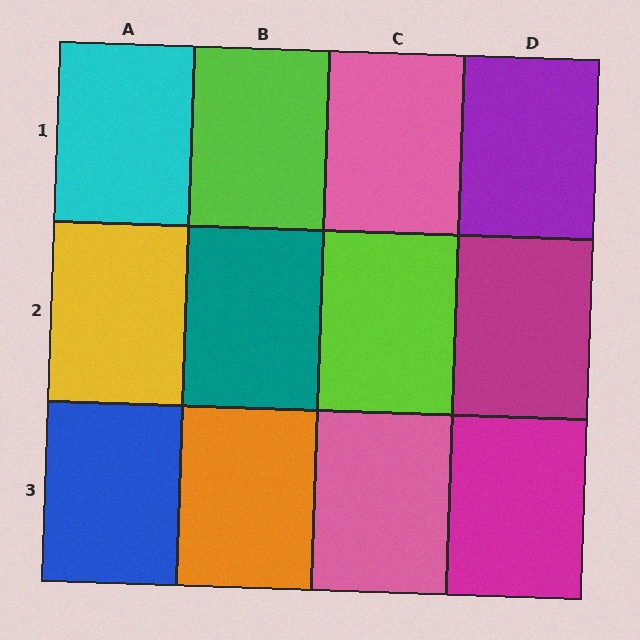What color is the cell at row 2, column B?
Teal.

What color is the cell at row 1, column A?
Cyan.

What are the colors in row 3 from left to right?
Blue, orange, pink, magenta.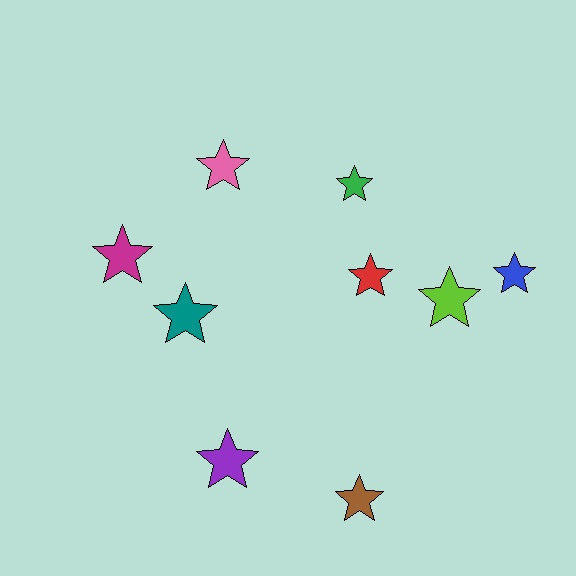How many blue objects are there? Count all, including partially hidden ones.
There is 1 blue object.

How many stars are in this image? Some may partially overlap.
There are 9 stars.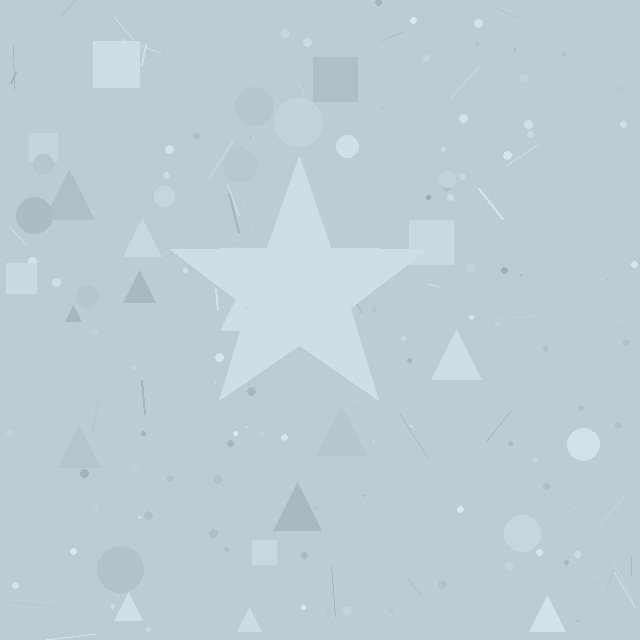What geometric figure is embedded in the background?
A star is embedded in the background.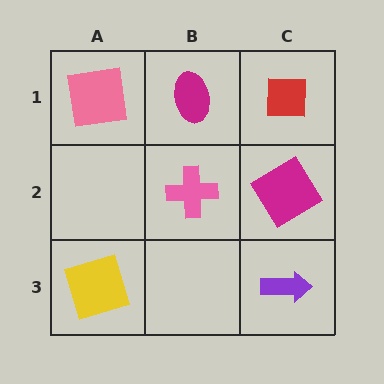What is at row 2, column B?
A pink cross.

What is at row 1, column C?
A red square.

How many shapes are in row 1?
3 shapes.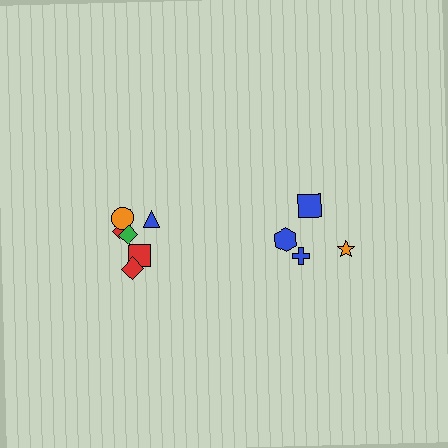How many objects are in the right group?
There are 4 objects.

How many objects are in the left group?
There are 6 objects.